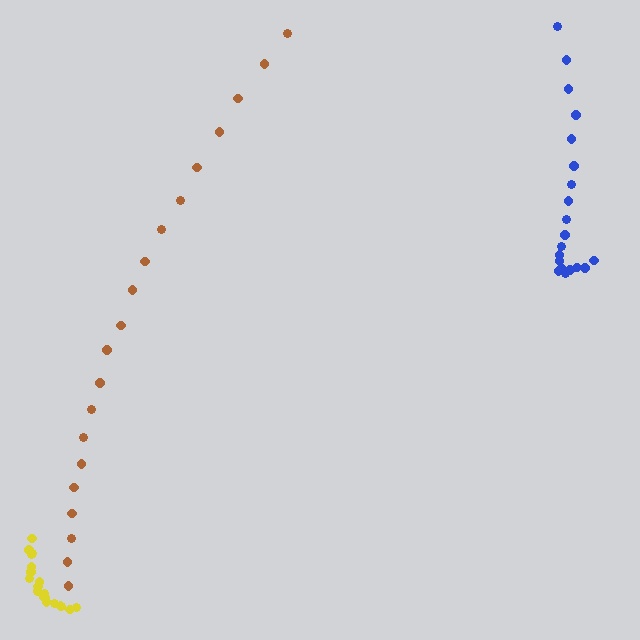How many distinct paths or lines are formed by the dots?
There are 3 distinct paths.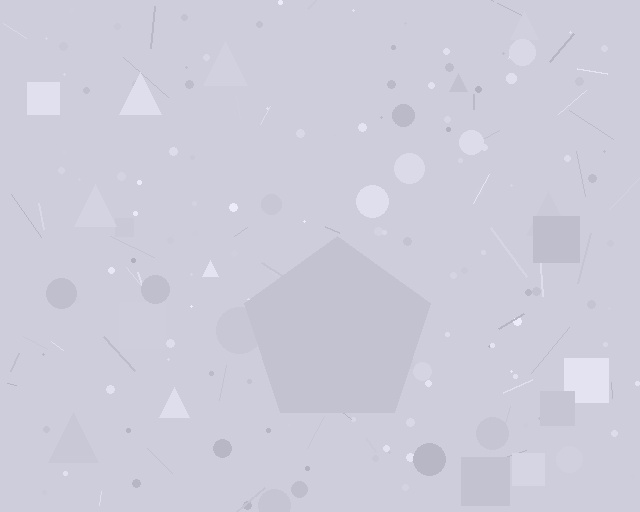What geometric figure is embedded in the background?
A pentagon is embedded in the background.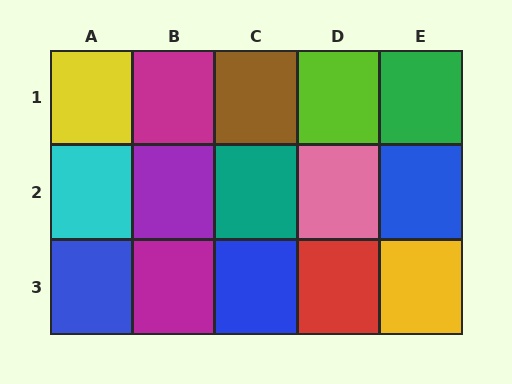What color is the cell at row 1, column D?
Lime.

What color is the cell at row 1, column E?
Green.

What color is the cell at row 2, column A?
Cyan.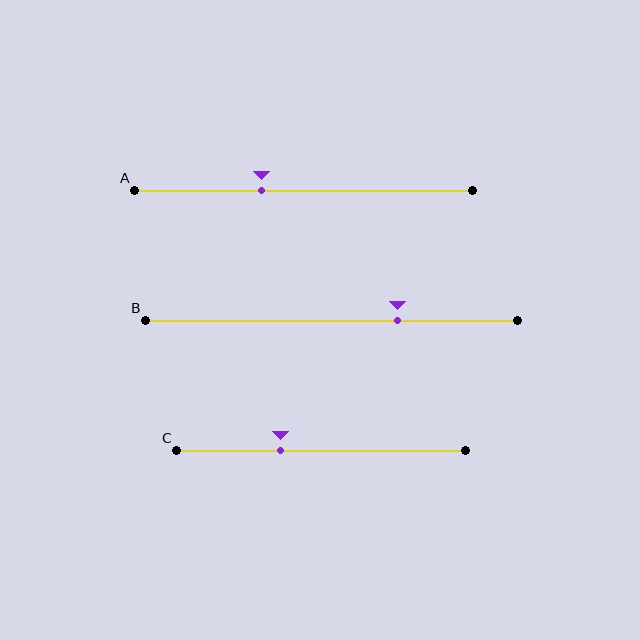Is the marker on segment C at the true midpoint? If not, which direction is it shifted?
No, the marker on segment C is shifted to the left by about 14% of the segment length.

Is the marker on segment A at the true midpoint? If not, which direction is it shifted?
No, the marker on segment A is shifted to the left by about 12% of the segment length.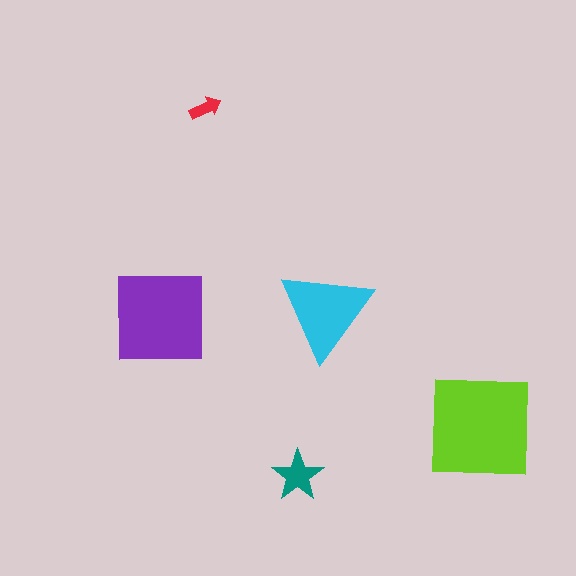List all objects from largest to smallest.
The lime square, the purple square, the cyan triangle, the teal star, the red arrow.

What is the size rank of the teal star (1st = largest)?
4th.